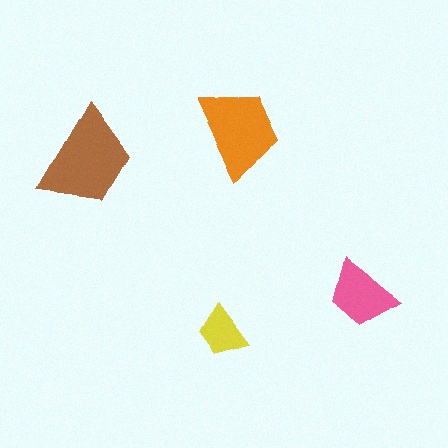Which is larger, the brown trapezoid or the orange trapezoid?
The brown one.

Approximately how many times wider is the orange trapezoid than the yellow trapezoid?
About 2 times wider.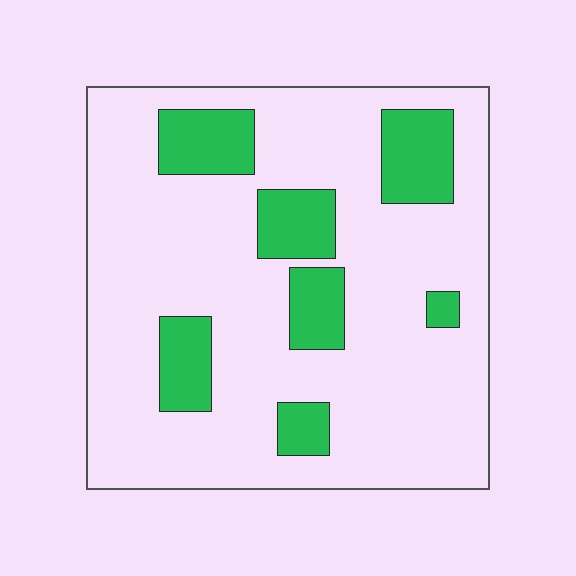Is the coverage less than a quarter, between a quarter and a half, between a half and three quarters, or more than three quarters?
Less than a quarter.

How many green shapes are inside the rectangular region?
7.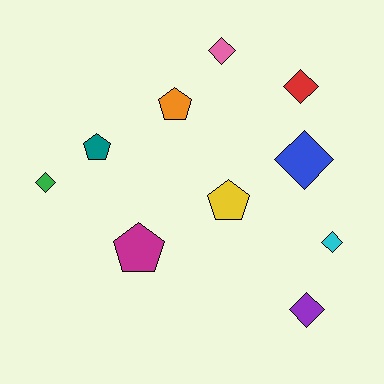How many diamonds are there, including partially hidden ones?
There are 6 diamonds.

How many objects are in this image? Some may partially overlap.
There are 10 objects.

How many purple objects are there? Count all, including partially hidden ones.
There is 1 purple object.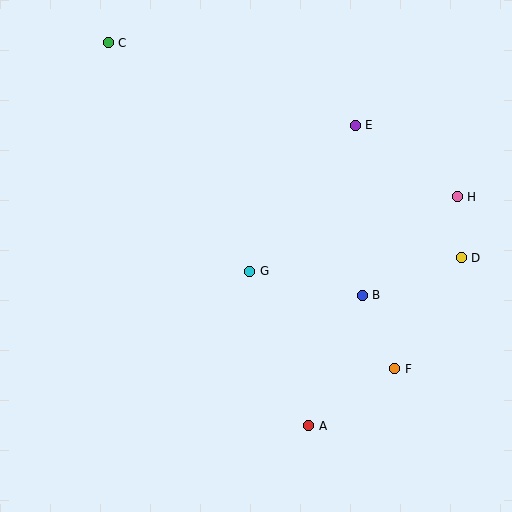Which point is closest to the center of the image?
Point G at (250, 271) is closest to the center.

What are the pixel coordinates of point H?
Point H is at (457, 197).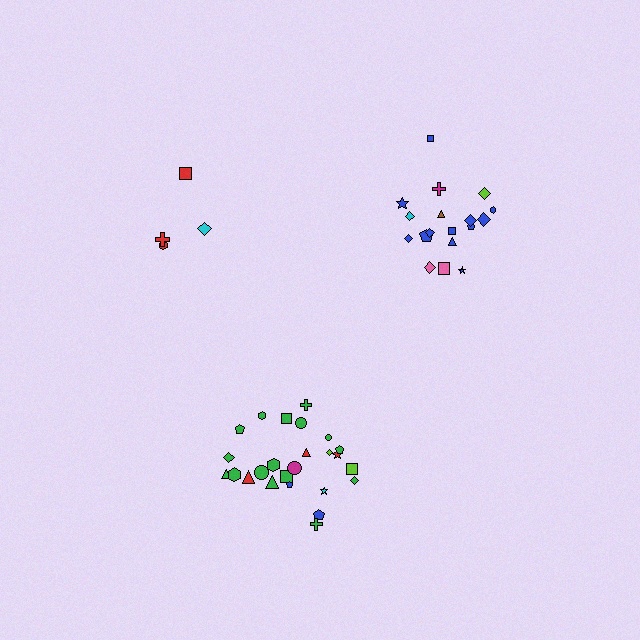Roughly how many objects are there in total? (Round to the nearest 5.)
Roughly 45 objects in total.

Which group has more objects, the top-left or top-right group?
The top-right group.